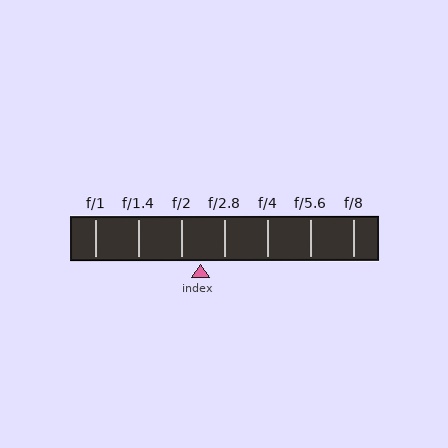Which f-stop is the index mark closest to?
The index mark is closest to f/2.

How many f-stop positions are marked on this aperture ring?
There are 7 f-stop positions marked.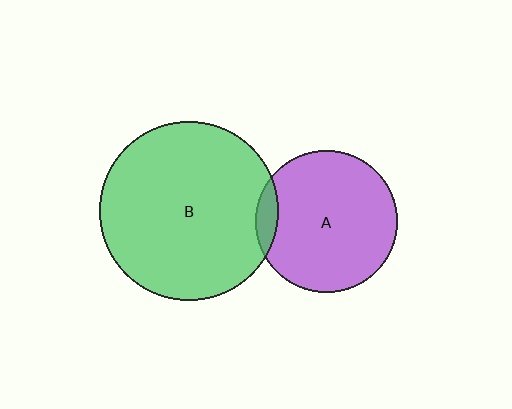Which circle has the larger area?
Circle B (green).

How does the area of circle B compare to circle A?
Approximately 1.6 times.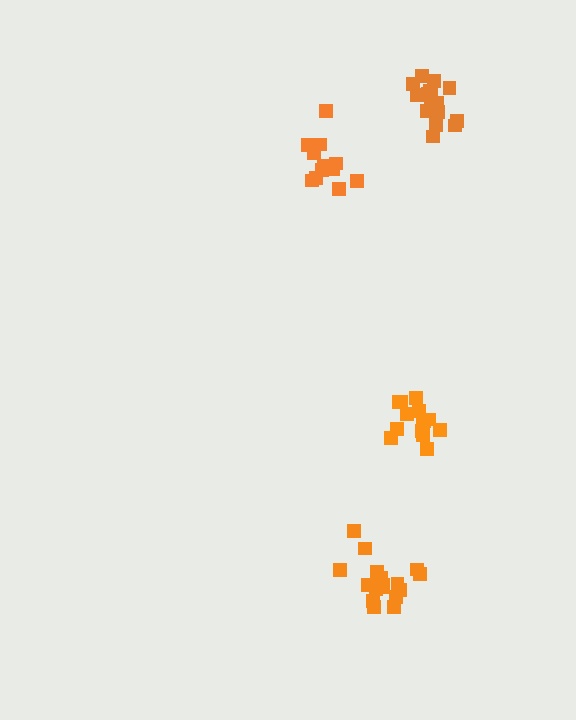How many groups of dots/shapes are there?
There are 4 groups.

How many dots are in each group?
Group 1: 16 dots, Group 2: 13 dots, Group 3: 15 dots, Group 4: 17 dots (61 total).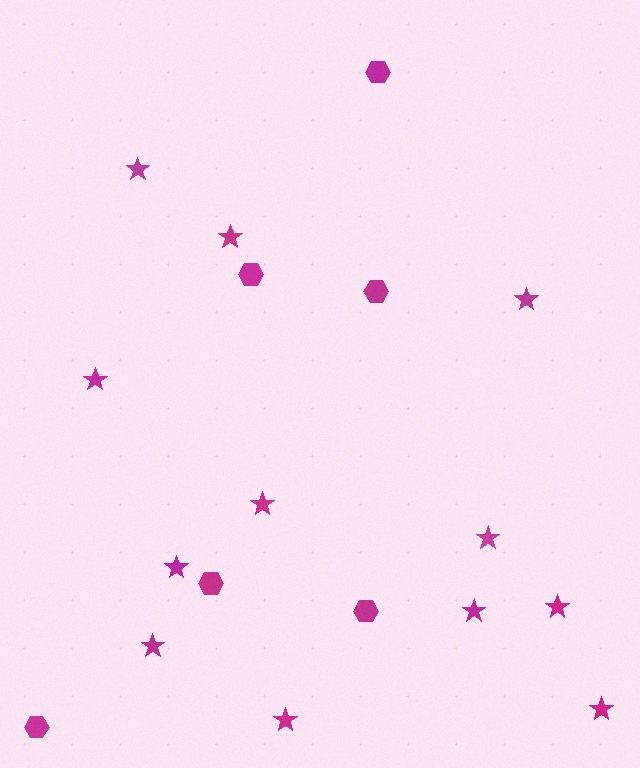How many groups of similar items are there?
There are 2 groups: one group of stars (12) and one group of hexagons (6).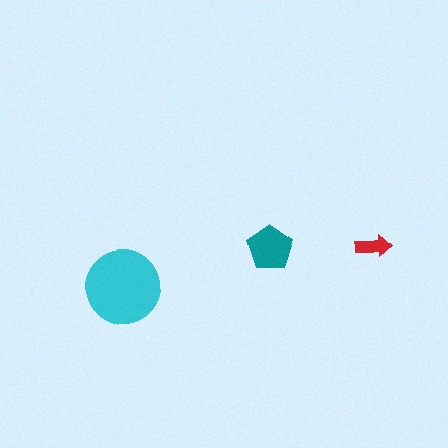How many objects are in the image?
There are 3 objects in the image.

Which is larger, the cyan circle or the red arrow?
The cyan circle.